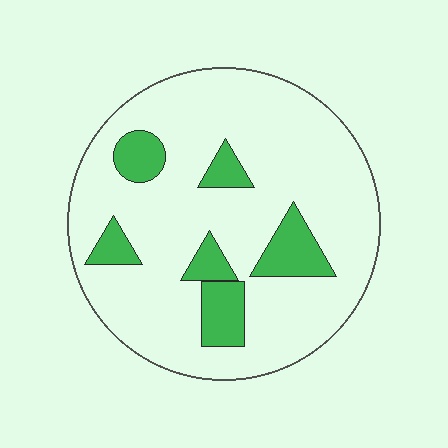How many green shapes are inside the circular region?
6.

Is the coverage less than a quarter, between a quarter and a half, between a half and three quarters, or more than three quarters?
Less than a quarter.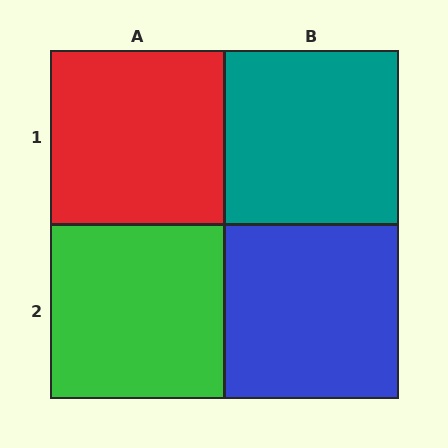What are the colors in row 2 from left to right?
Green, blue.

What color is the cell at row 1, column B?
Teal.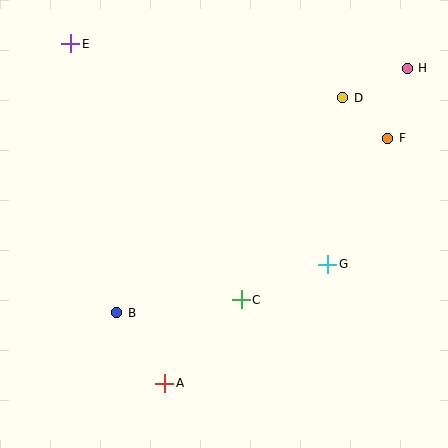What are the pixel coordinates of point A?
Point A is at (165, 383).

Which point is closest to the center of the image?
Point C at (241, 300) is closest to the center.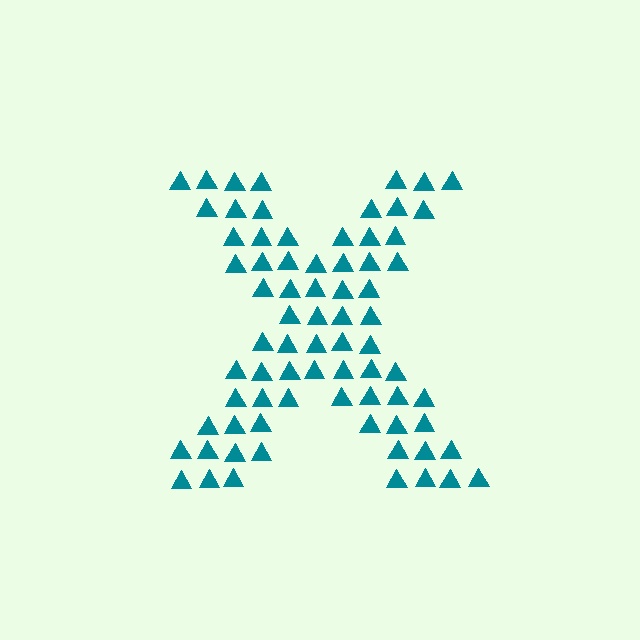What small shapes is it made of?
It is made of small triangles.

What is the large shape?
The large shape is the letter X.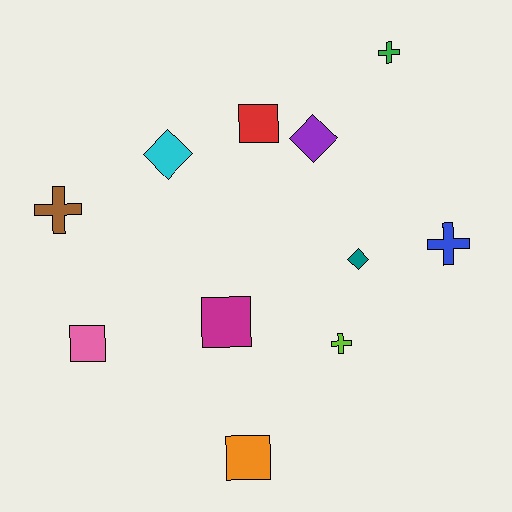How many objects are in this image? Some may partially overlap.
There are 11 objects.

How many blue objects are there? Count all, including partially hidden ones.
There is 1 blue object.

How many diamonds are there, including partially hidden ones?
There are 3 diamonds.